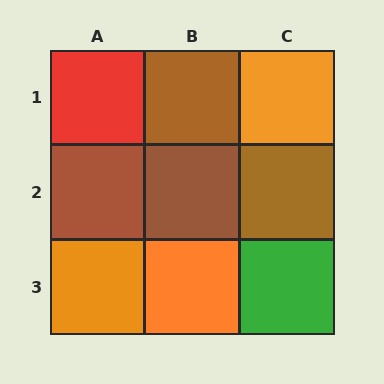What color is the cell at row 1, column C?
Orange.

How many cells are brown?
4 cells are brown.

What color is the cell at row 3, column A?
Orange.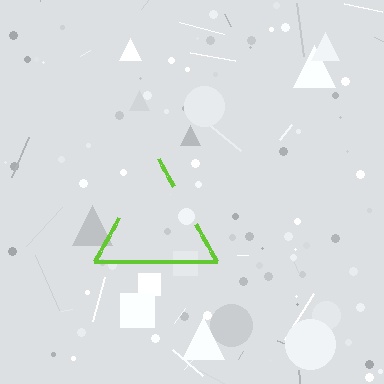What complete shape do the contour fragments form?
The contour fragments form a triangle.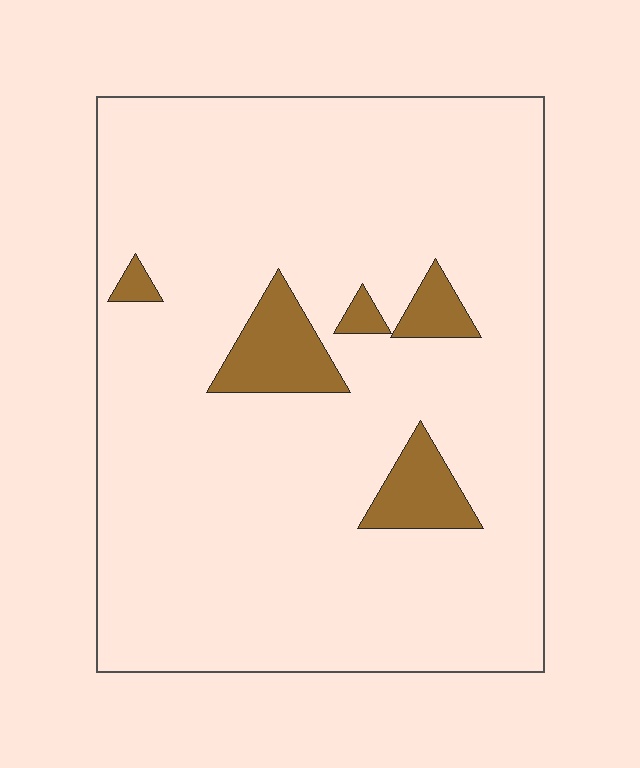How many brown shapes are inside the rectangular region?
5.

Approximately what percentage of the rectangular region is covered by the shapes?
Approximately 10%.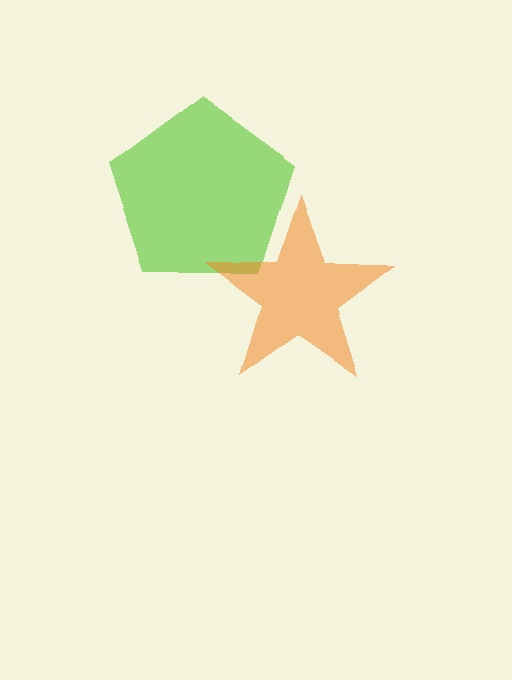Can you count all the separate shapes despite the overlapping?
Yes, there are 2 separate shapes.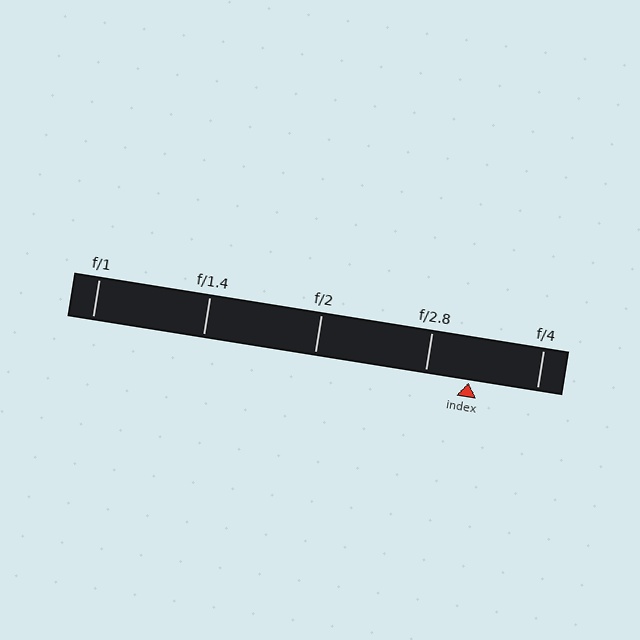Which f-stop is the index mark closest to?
The index mark is closest to f/2.8.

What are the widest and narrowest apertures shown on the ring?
The widest aperture shown is f/1 and the narrowest is f/4.